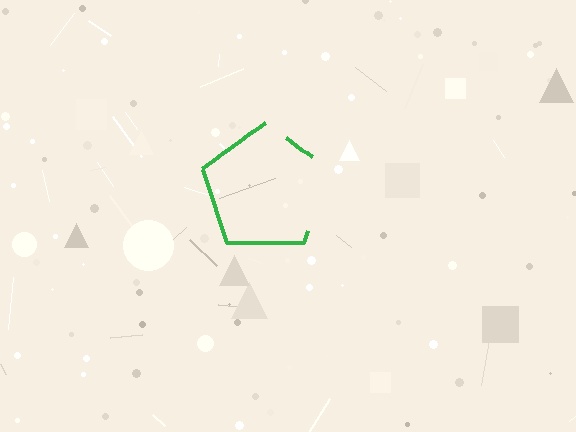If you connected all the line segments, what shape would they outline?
They would outline a pentagon.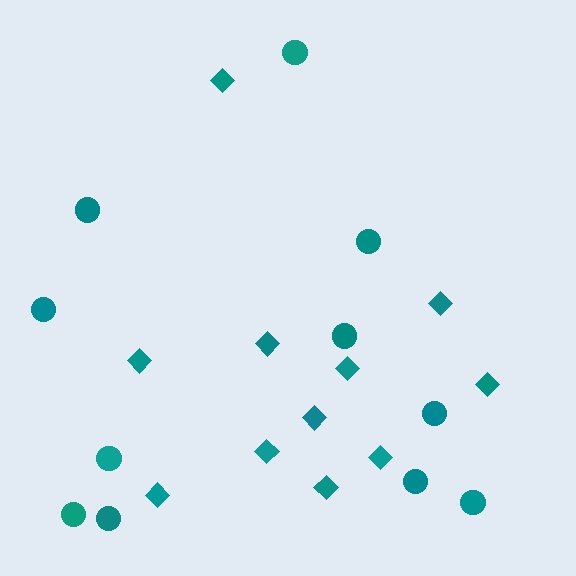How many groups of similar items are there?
There are 2 groups: one group of circles (11) and one group of diamonds (11).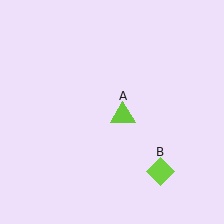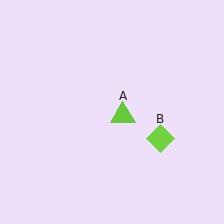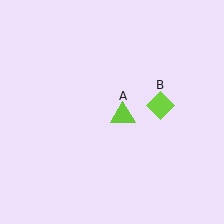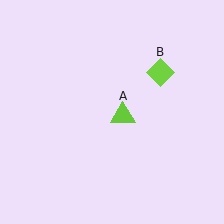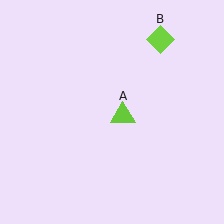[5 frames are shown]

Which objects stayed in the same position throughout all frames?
Lime triangle (object A) remained stationary.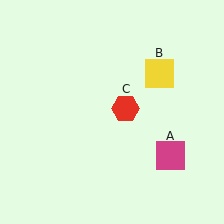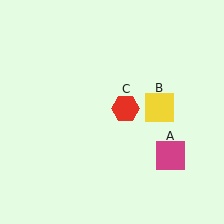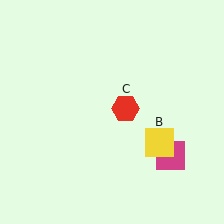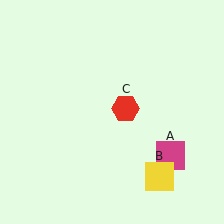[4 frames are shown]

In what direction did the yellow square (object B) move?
The yellow square (object B) moved down.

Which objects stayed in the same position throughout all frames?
Magenta square (object A) and red hexagon (object C) remained stationary.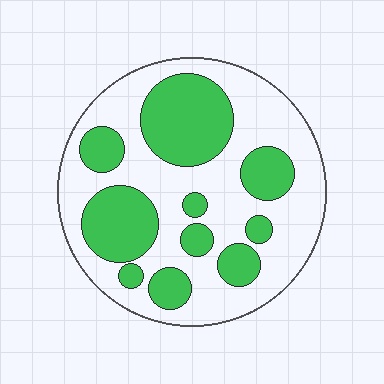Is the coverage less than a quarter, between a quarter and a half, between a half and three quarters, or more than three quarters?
Between a quarter and a half.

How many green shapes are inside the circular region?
10.